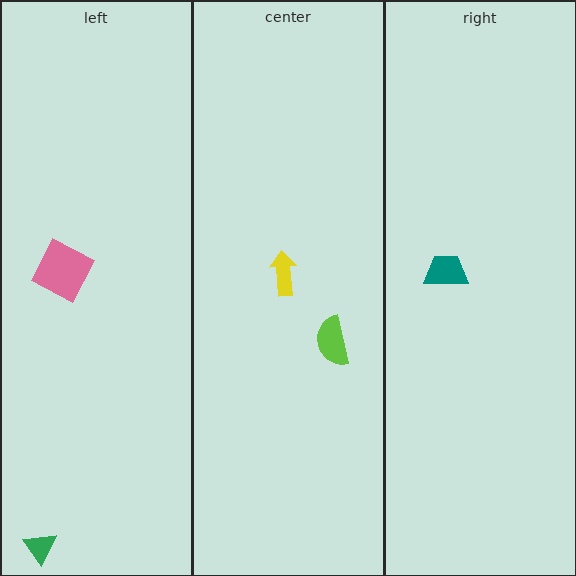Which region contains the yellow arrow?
The center region.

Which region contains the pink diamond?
The left region.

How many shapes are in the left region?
2.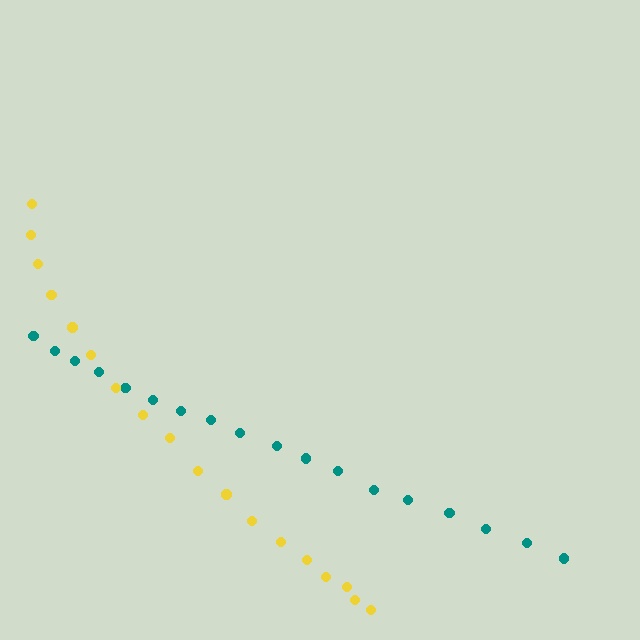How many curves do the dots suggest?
There are 2 distinct paths.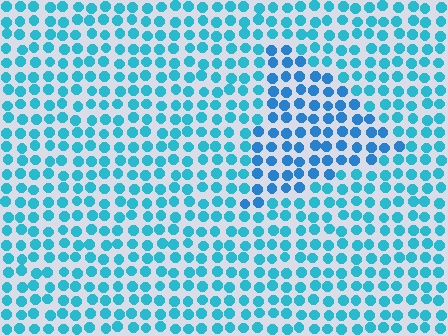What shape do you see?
I see a triangle.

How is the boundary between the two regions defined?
The boundary is defined purely by a slight shift in hue (about 21 degrees). Spacing, size, and orientation are identical on both sides.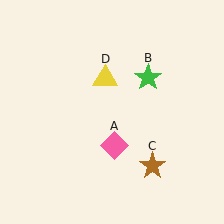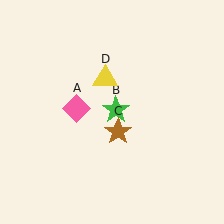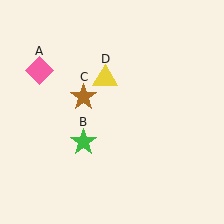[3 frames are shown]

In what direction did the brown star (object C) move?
The brown star (object C) moved up and to the left.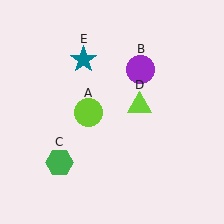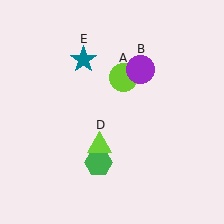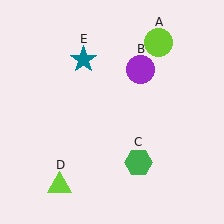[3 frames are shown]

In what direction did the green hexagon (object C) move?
The green hexagon (object C) moved right.